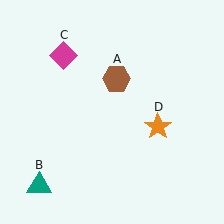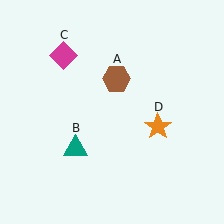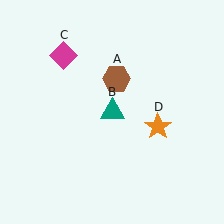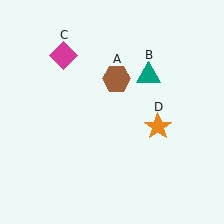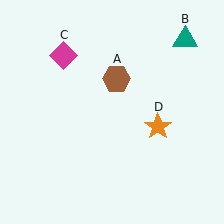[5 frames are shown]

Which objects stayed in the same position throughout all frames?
Brown hexagon (object A) and magenta diamond (object C) and orange star (object D) remained stationary.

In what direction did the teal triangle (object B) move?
The teal triangle (object B) moved up and to the right.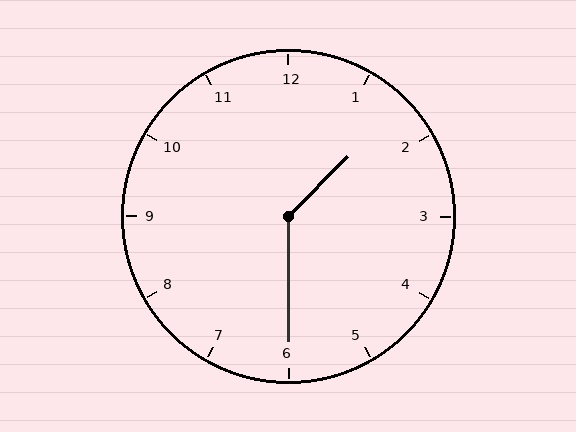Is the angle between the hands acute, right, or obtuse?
It is obtuse.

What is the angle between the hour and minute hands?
Approximately 135 degrees.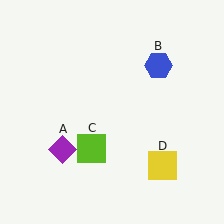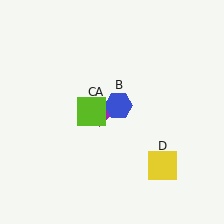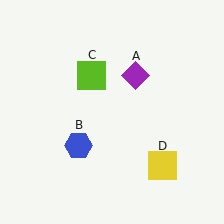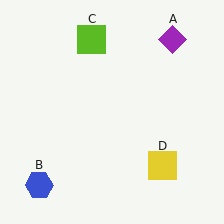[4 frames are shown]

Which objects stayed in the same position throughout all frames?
Yellow square (object D) remained stationary.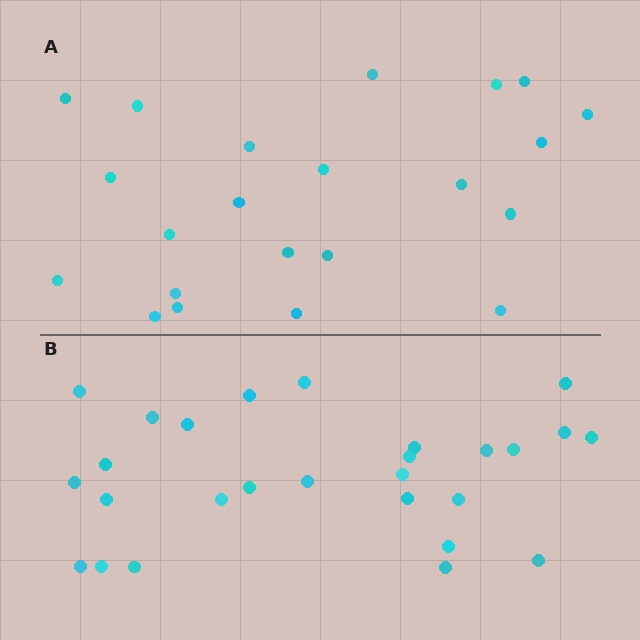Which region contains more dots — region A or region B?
Region B (the bottom region) has more dots.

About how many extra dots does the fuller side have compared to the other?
Region B has about 5 more dots than region A.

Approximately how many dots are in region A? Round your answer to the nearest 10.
About 20 dots. (The exact count is 22, which rounds to 20.)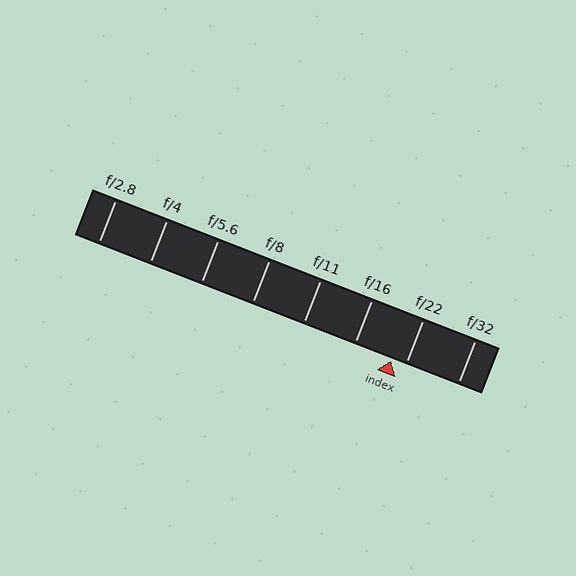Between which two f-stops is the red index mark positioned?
The index mark is between f/16 and f/22.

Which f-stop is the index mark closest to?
The index mark is closest to f/22.